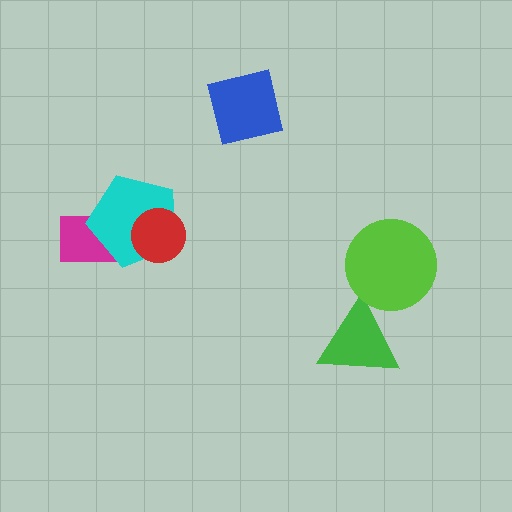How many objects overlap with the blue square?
0 objects overlap with the blue square.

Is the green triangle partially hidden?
Yes, it is partially covered by another shape.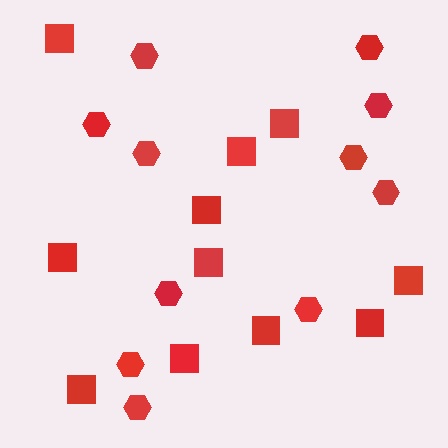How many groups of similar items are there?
There are 2 groups: one group of squares (11) and one group of hexagons (11).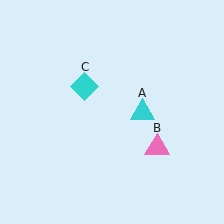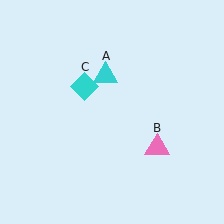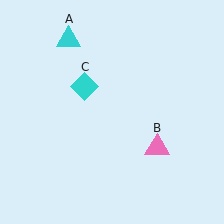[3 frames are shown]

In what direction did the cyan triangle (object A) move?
The cyan triangle (object A) moved up and to the left.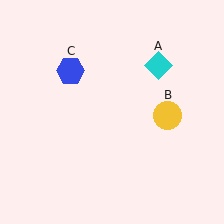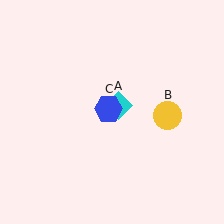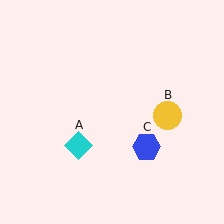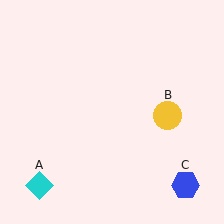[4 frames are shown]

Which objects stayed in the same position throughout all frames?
Yellow circle (object B) remained stationary.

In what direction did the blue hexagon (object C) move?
The blue hexagon (object C) moved down and to the right.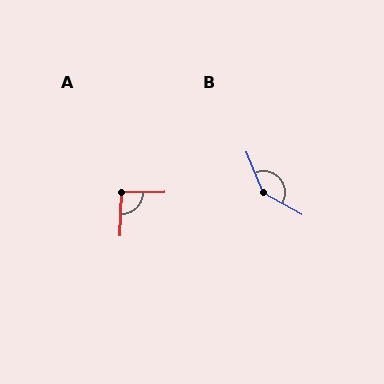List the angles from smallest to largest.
A (92°), B (140°).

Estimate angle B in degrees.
Approximately 140 degrees.